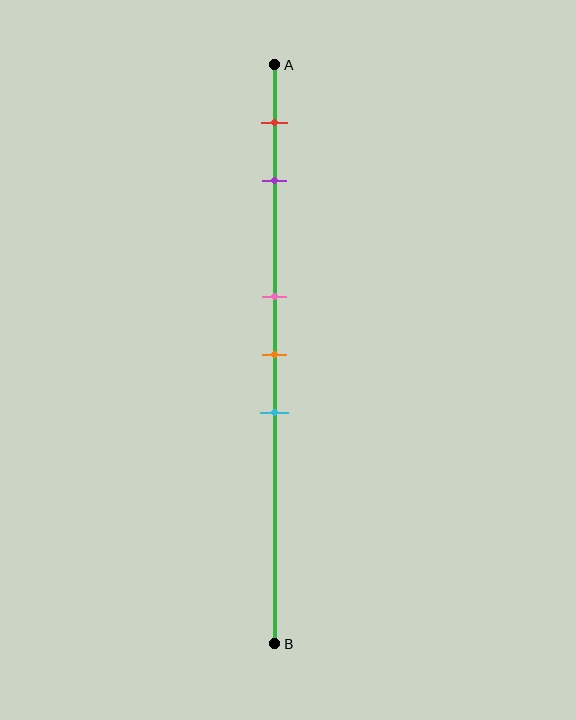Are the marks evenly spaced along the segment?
No, the marks are not evenly spaced.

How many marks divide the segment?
There are 5 marks dividing the segment.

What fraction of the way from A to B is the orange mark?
The orange mark is approximately 50% (0.5) of the way from A to B.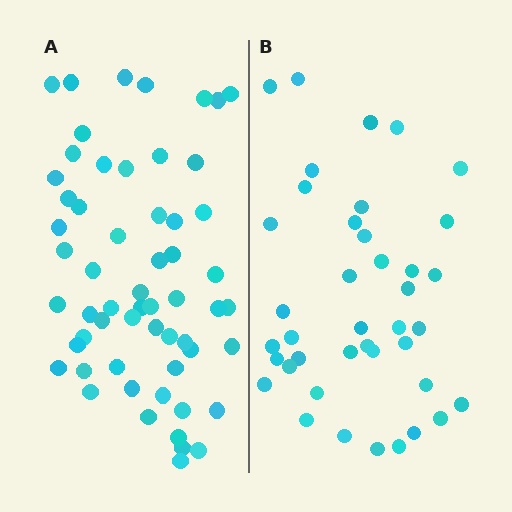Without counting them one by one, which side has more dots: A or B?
Region A (the left region) has more dots.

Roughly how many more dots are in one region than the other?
Region A has approximately 20 more dots than region B.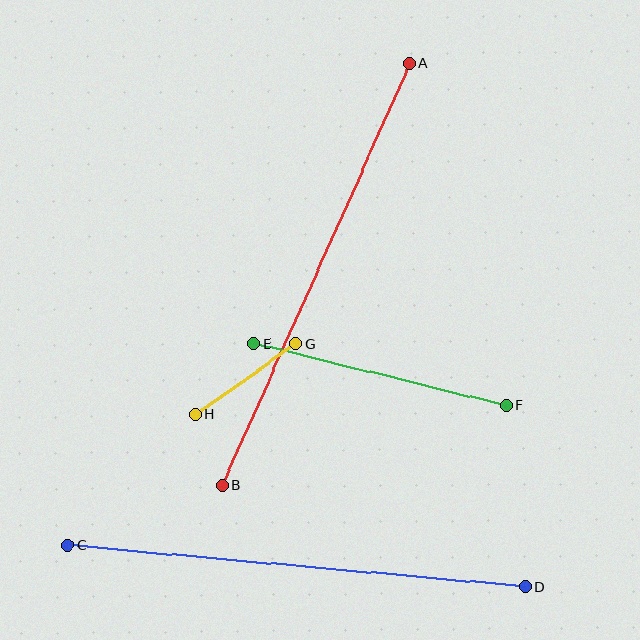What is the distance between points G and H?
The distance is approximately 123 pixels.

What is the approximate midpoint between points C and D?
The midpoint is at approximately (296, 566) pixels.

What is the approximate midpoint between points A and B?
The midpoint is at approximately (316, 274) pixels.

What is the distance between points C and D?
The distance is approximately 459 pixels.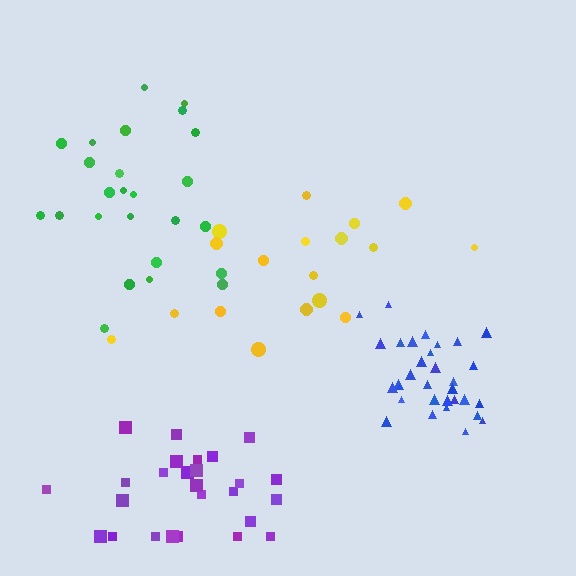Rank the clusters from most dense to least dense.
blue, purple, green, yellow.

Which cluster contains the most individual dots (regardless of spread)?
Blue (32).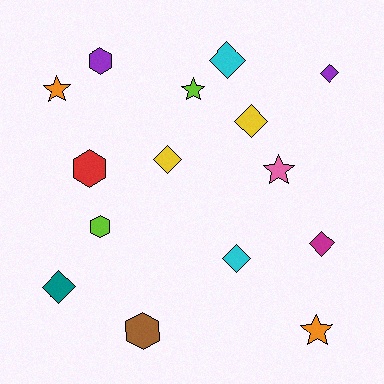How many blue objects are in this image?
There are no blue objects.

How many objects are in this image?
There are 15 objects.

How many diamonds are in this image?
There are 7 diamonds.